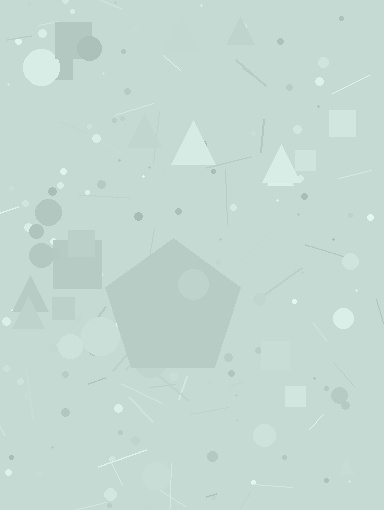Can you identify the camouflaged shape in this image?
The camouflaged shape is a pentagon.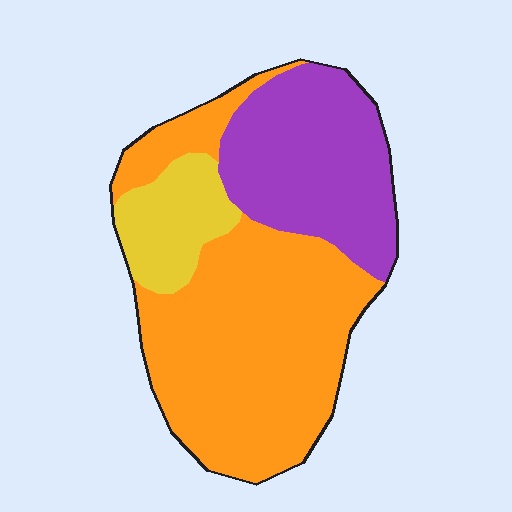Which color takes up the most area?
Orange, at roughly 55%.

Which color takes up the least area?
Yellow, at roughly 15%.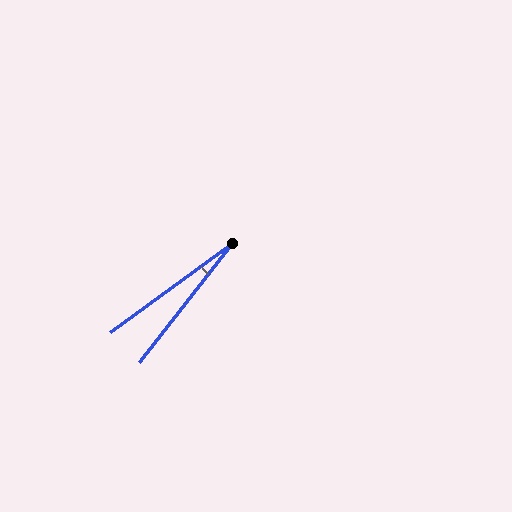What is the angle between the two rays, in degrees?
Approximately 16 degrees.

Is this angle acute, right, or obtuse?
It is acute.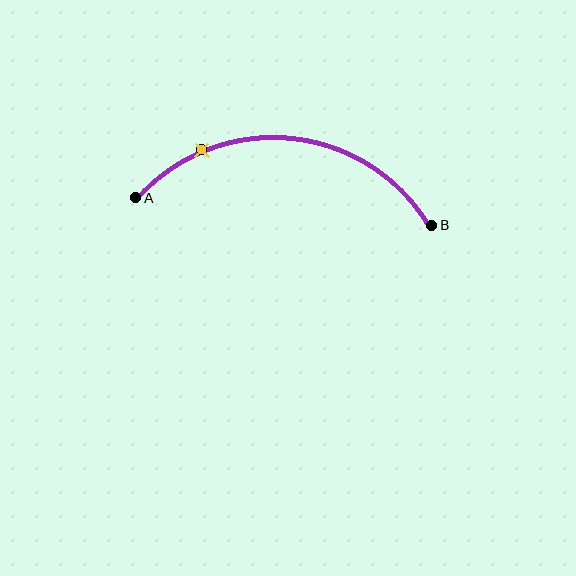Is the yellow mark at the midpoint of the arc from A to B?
No. The yellow mark lies on the arc but is closer to endpoint A. The arc midpoint would be at the point on the curve equidistant along the arc from both A and B.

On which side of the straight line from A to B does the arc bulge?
The arc bulges above the straight line connecting A and B.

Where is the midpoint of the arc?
The arc midpoint is the point on the curve farthest from the straight line joining A and B. It sits above that line.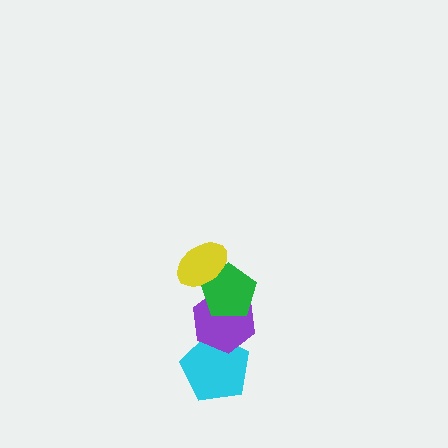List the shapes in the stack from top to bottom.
From top to bottom: the yellow ellipse, the green pentagon, the purple hexagon, the cyan pentagon.